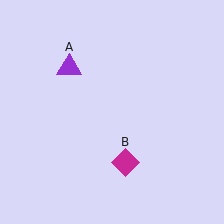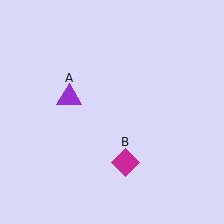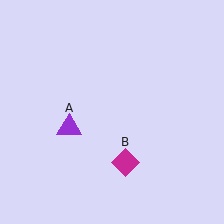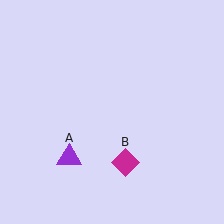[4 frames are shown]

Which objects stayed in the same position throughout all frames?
Magenta diamond (object B) remained stationary.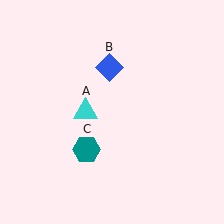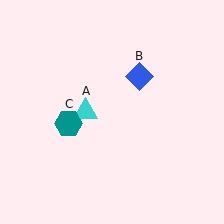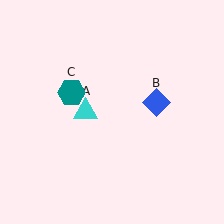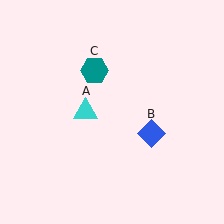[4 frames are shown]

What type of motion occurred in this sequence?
The blue diamond (object B), teal hexagon (object C) rotated clockwise around the center of the scene.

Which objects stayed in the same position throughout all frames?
Cyan triangle (object A) remained stationary.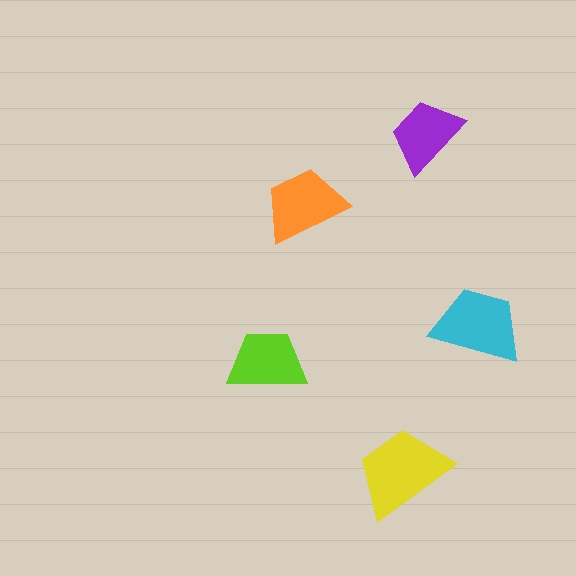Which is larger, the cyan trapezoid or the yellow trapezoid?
The yellow one.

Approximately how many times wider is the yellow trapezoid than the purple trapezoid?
About 1.5 times wider.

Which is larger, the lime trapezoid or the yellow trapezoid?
The yellow one.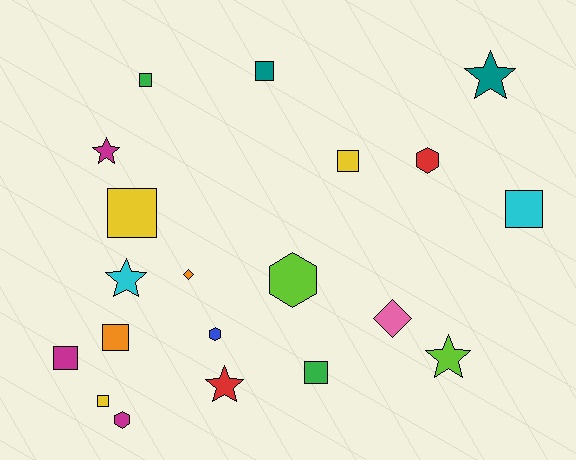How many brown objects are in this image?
There are no brown objects.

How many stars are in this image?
There are 5 stars.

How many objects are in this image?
There are 20 objects.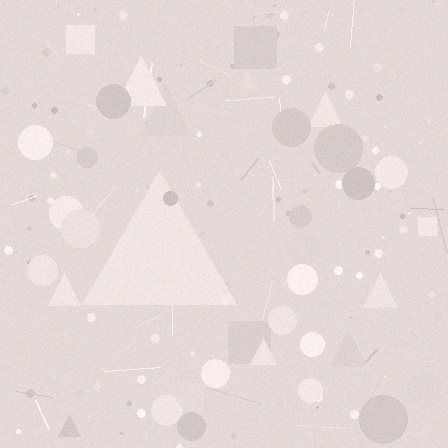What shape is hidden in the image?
A triangle is hidden in the image.